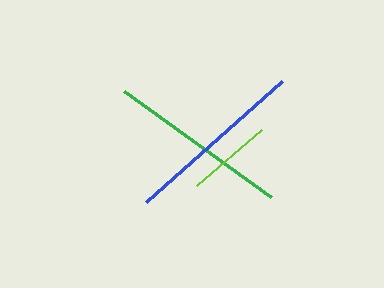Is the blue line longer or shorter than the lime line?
The blue line is longer than the lime line.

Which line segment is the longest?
The blue line is the longest at approximately 182 pixels.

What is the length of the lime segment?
The lime segment is approximately 85 pixels long.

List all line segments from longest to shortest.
From longest to shortest: blue, green, lime.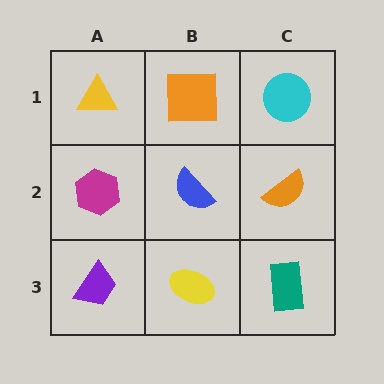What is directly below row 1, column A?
A magenta hexagon.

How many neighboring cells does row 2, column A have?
3.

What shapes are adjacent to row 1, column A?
A magenta hexagon (row 2, column A), an orange square (row 1, column B).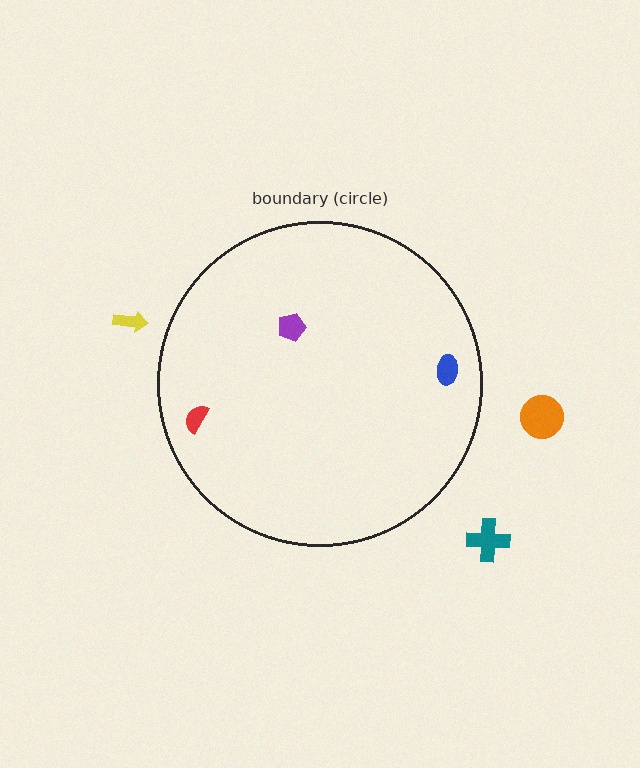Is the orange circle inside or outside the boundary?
Outside.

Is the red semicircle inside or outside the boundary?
Inside.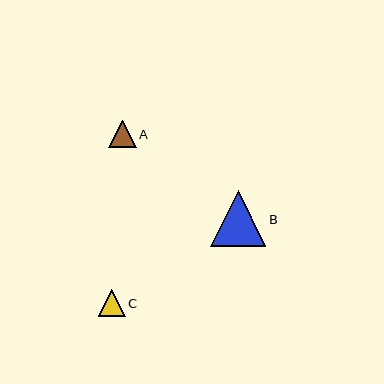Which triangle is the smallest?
Triangle C is the smallest with a size of approximately 27 pixels.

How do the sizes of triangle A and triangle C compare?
Triangle A and triangle C are approximately the same size.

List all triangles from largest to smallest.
From largest to smallest: B, A, C.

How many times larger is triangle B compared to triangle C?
Triangle B is approximately 2.0 times the size of triangle C.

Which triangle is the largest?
Triangle B is the largest with a size of approximately 55 pixels.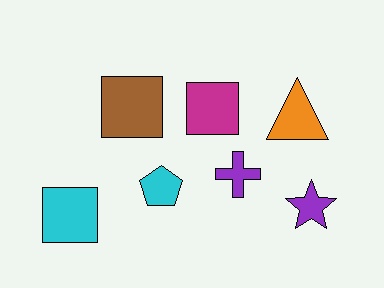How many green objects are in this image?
There are no green objects.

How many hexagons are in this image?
There are no hexagons.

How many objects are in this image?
There are 7 objects.